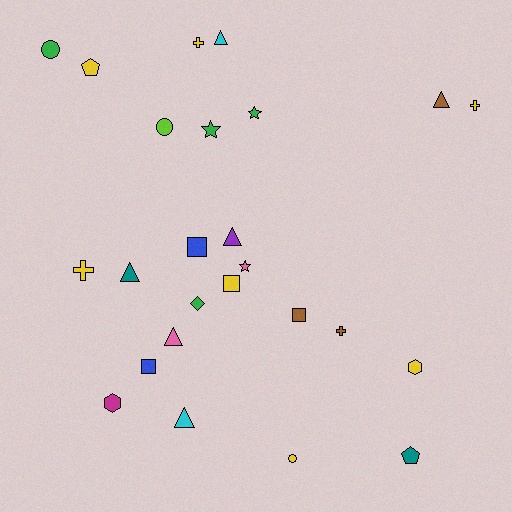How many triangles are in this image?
There are 6 triangles.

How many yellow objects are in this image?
There are 7 yellow objects.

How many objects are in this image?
There are 25 objects.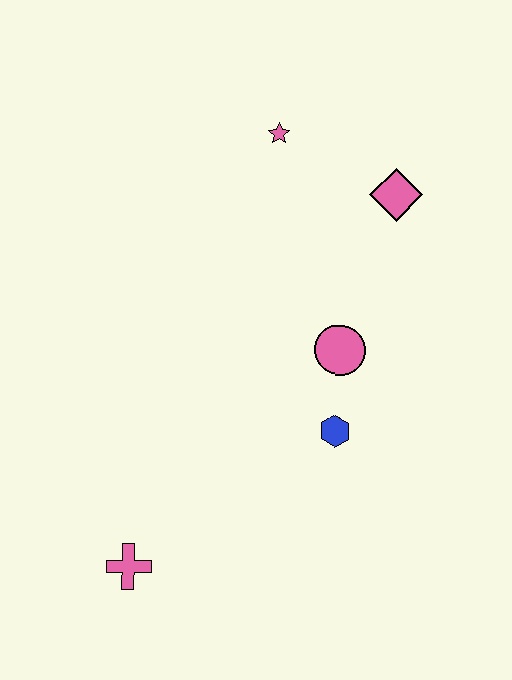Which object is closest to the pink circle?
The blue hexagon is closest to the pink circle.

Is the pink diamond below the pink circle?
No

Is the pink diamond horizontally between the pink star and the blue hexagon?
No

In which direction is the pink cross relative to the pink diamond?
The pink cross is below the pink diamond.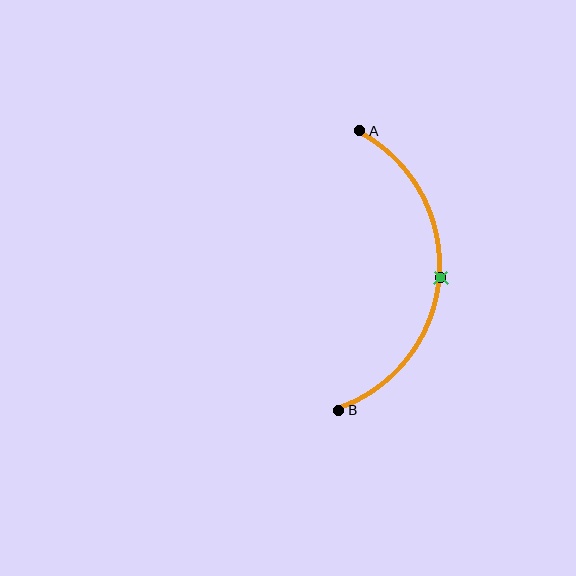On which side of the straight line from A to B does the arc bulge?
The arc bulges to the right of the straight line connecting A and B.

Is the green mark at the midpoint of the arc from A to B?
Yes. The green mark lies on the arc at equal arc-length from both A and B — it is the arc midpoint.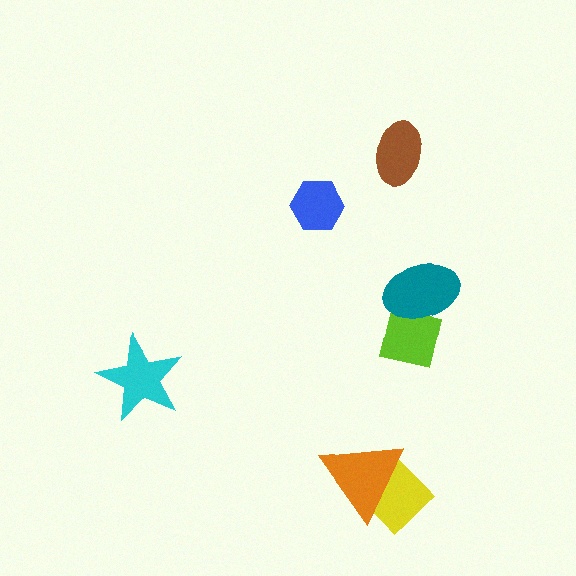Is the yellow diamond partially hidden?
Yes, it is partially covered by another shape.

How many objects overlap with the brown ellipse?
0 objects overlap with the brown ellipse.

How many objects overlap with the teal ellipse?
1 object overlaps with the teal ellipse.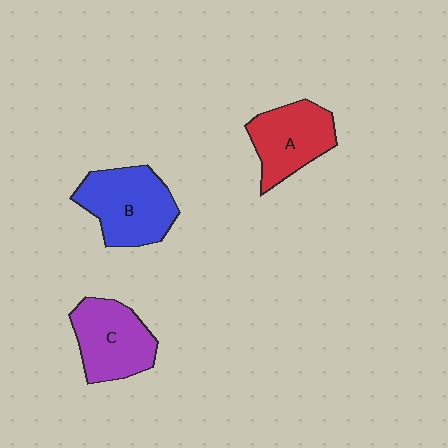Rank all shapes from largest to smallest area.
From largest to smallest: B (blue), C (purple), A (red).